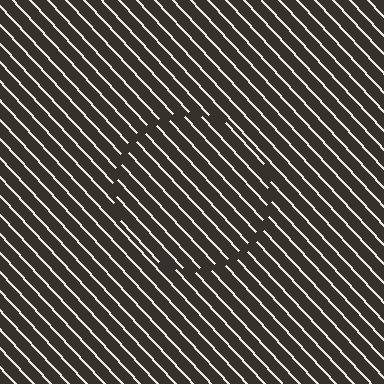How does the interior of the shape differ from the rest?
The interior of the shape contains the same grating, shifted by half a period — the contour is defined by the phase discontinuity where line-ends from the inner and outer gratings abut.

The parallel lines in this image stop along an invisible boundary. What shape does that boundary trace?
An illusory circle. The interior of the shape contains the same grating, shifted by half a period — the contour is defined by the phase discontinuity where line-ends from the inner and outer gratings abut.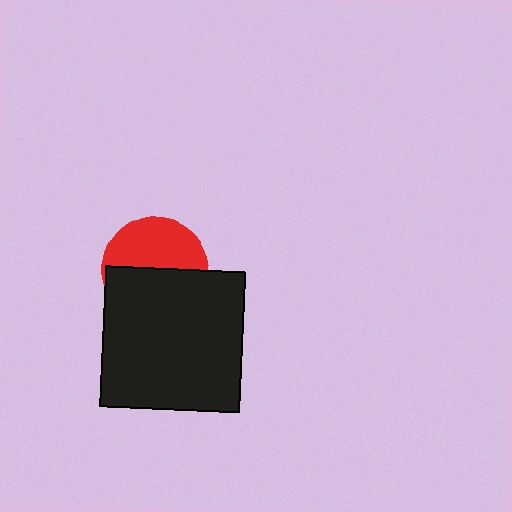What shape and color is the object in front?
The object in front is a black square.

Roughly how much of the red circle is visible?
About half of it is visible (roughly 47%).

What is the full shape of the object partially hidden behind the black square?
The partially hidden object is a red circle.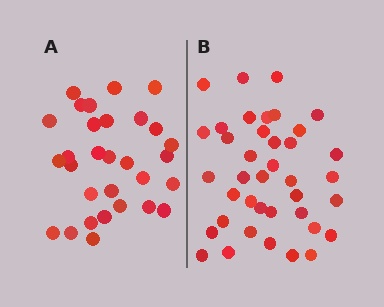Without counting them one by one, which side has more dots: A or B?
Region B (the right region) has more dots.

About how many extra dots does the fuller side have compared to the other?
Region B has roughly 8 or so more dots than region A.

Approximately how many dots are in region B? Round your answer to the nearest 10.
About 40 dots. (The exact count is 39, which rounds to 40.)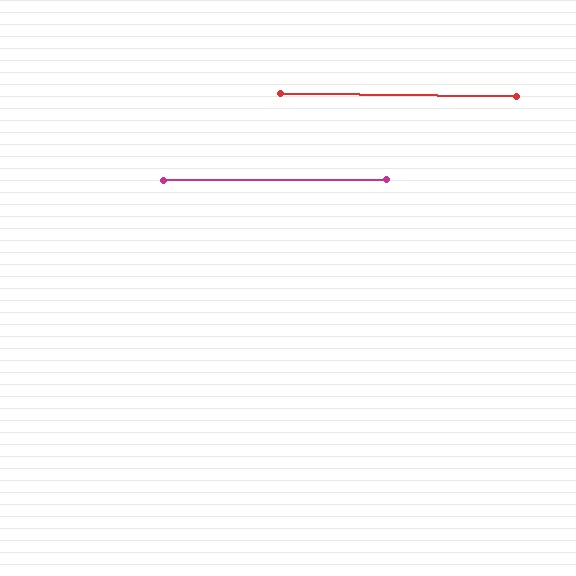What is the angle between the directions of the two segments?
Approximately 1 degree.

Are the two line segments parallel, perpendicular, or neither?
Parallel — their directions differ by only 1.0°.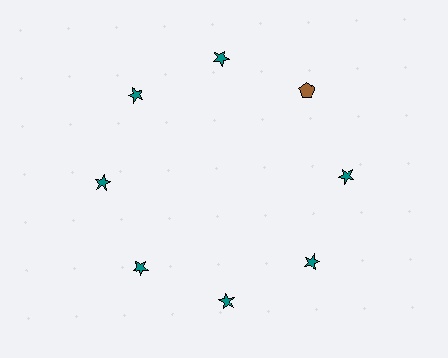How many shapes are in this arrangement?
There are 8 shapes arranged in a ring pattern.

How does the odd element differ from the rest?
It differs in both color (brown instead of teal) and shape (pentagon instead of star).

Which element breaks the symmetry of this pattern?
The brown pentagon at roughly the 2 o'clock position breaks the symmetry. All other shapes are teal stars.